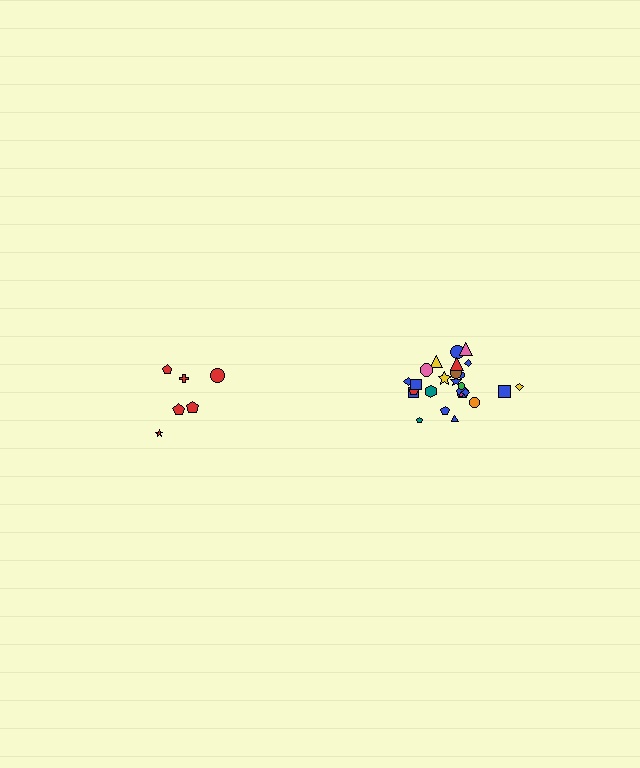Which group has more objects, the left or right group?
The right group.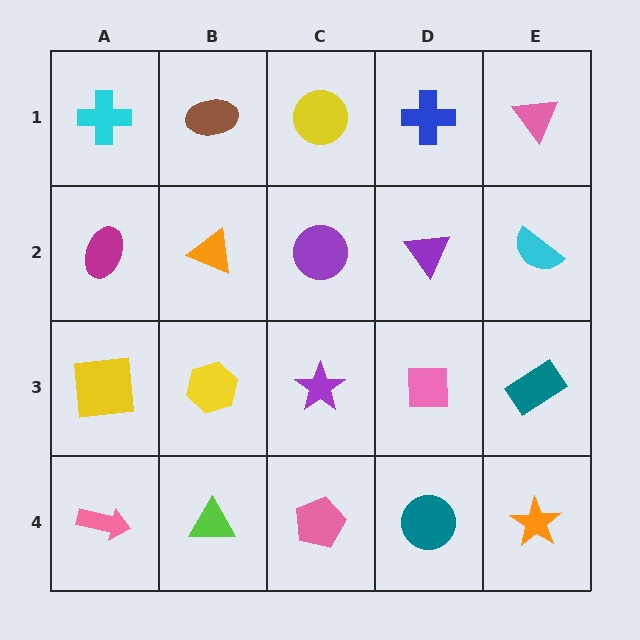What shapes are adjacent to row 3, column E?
A cyan semicircle (row 2, column E), an orange star (row 4, column E), a pink square (row 3, column D).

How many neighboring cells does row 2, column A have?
3.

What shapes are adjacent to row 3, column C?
A purple circle (row 2, column C), a pink pentagon (row 4, column C), a yellow hexagon (row 3, column B), a pink square (row 3, column D).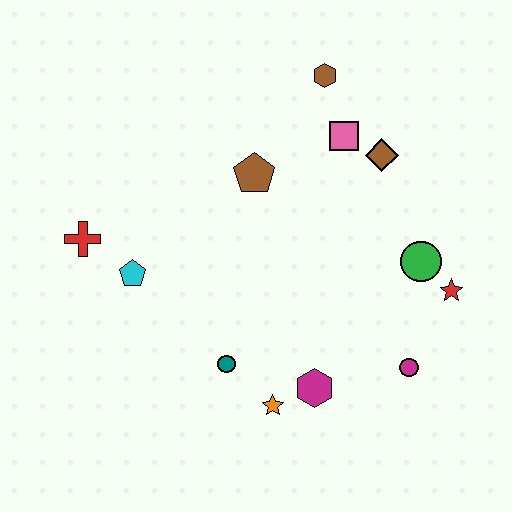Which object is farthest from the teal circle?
The brown hexagon is farthest from the teal circle.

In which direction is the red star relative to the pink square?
The red star is below the pink square.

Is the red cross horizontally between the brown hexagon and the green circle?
No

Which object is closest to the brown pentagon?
The pink square is closest to the brown pentagon.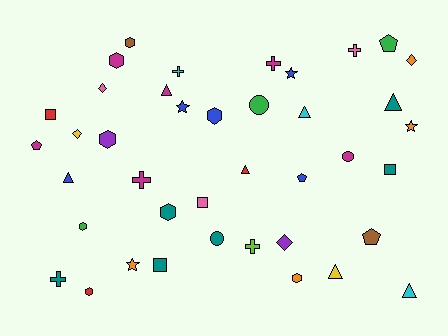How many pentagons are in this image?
There are 4 pentagons.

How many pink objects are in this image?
There are 3 pink objects.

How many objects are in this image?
There are 40 objects.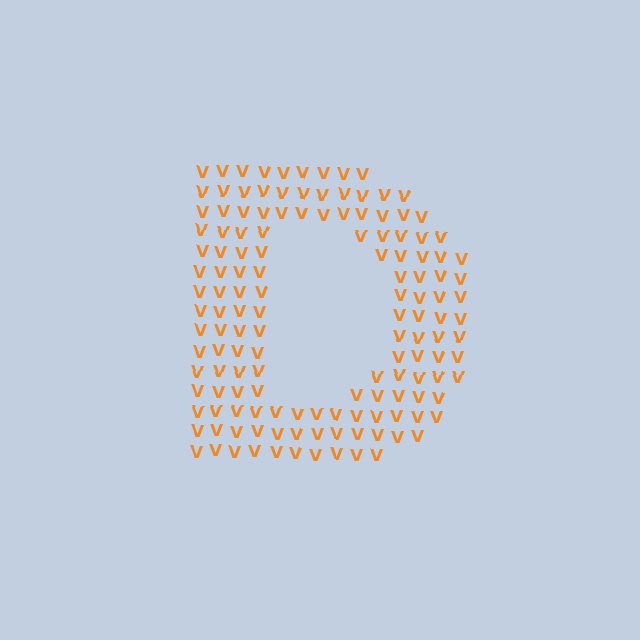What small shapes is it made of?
It is made of small letter V's.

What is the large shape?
The large shape is the letter D.